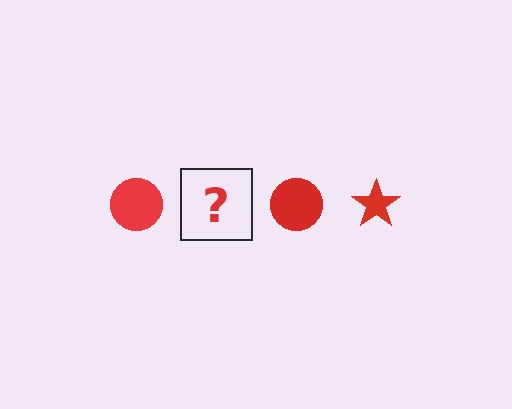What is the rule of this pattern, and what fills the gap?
The rule is that the pattern cycles through circle, star shapes in red. The gap should be filled with a red star.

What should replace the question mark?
The question mark should be replaced with a red star.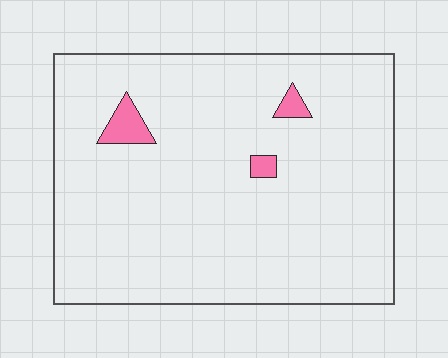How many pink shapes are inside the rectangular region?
3.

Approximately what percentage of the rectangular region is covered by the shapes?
Approximately 5%.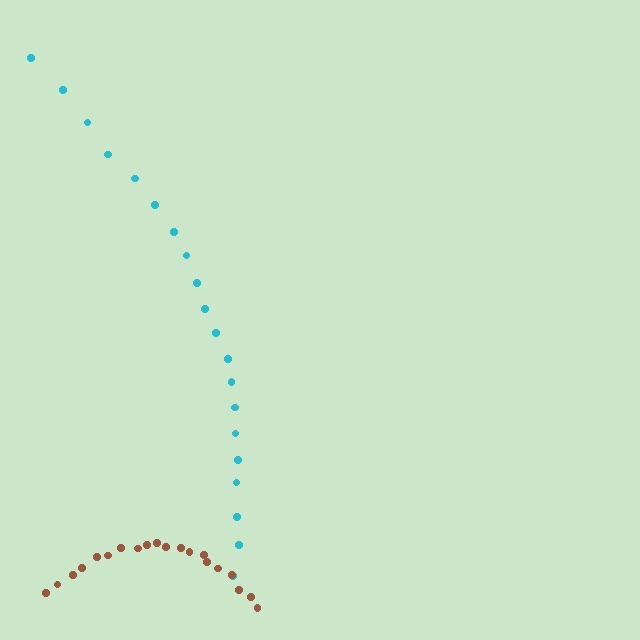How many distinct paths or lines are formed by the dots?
There are 2 distinct paths.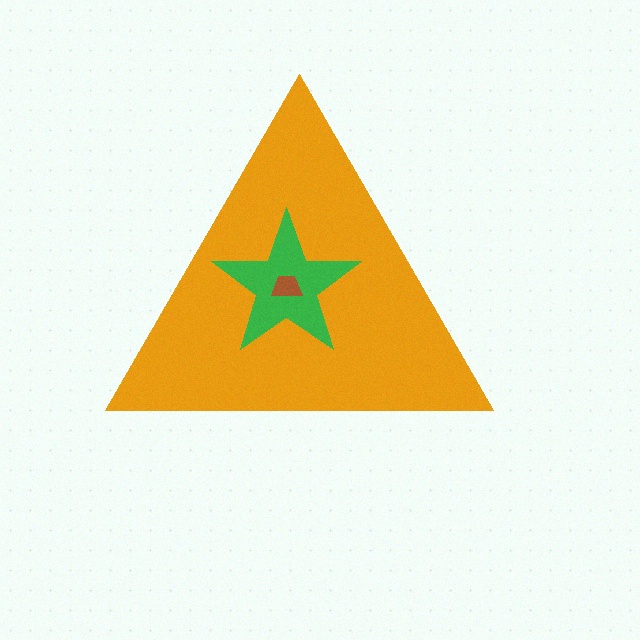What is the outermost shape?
The orange triangle.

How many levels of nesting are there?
3.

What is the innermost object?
The brown trapezoid.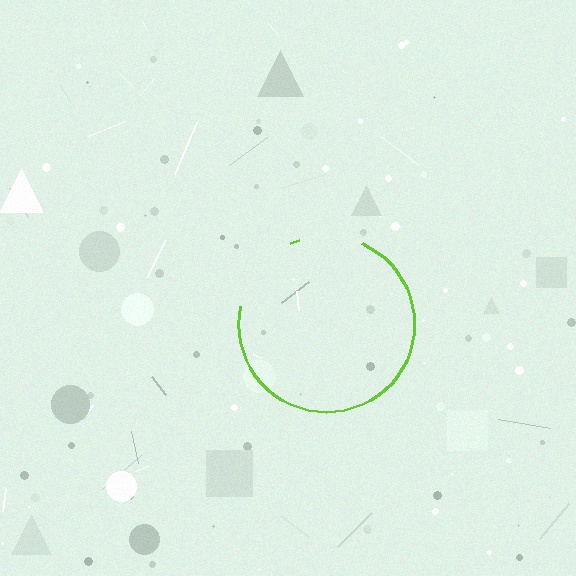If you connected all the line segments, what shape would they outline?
They would outline a circle.